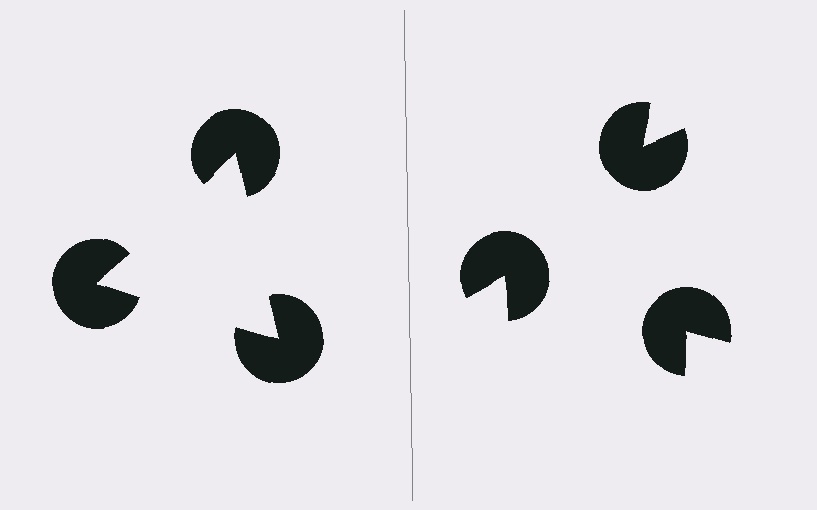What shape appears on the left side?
An illusory triangle.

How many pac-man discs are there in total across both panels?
6 — 3 on each side.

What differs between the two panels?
The pac-man discs are positioned identically on both sides; only the wedge orientations differ. On the left they align to a triangle; on the right they are misaligned.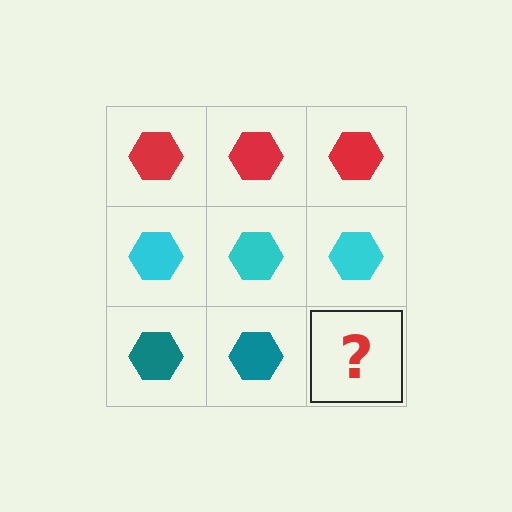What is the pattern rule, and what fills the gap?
The rule is that each row has a consistent color. The gap should be filled with a teal hexagon.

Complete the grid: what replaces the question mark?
The question mark should be replaced with a teal hexagon.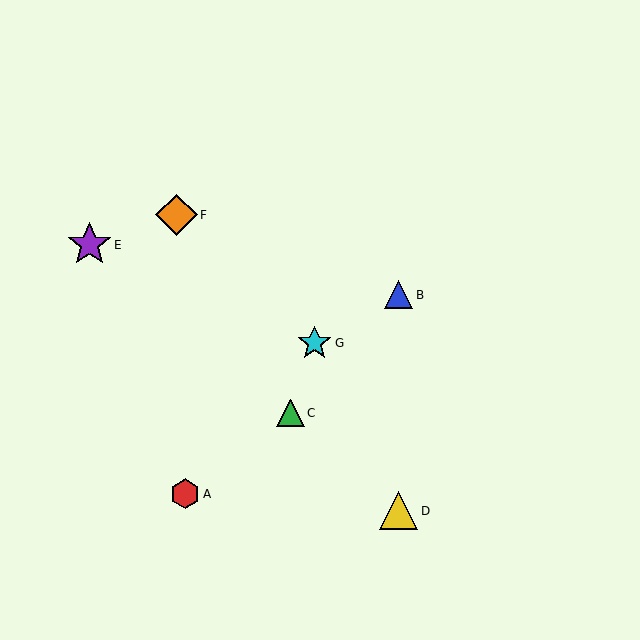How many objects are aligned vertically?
2 objects (B, D) are aligned vertically.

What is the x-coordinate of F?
Object F is at x≈176.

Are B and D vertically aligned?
Yes, both are at x≈399.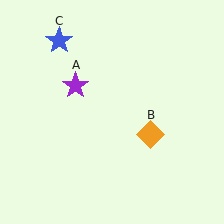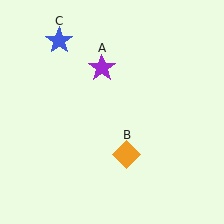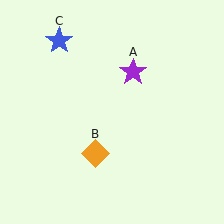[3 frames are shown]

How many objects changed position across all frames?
2 objects changed position: purple star (object A), orange diamond (object B).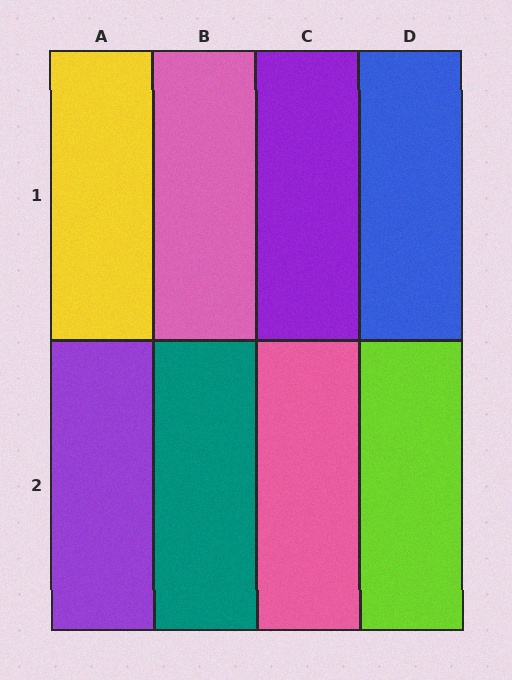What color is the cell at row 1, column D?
Blue.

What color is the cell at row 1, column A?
Yellow.